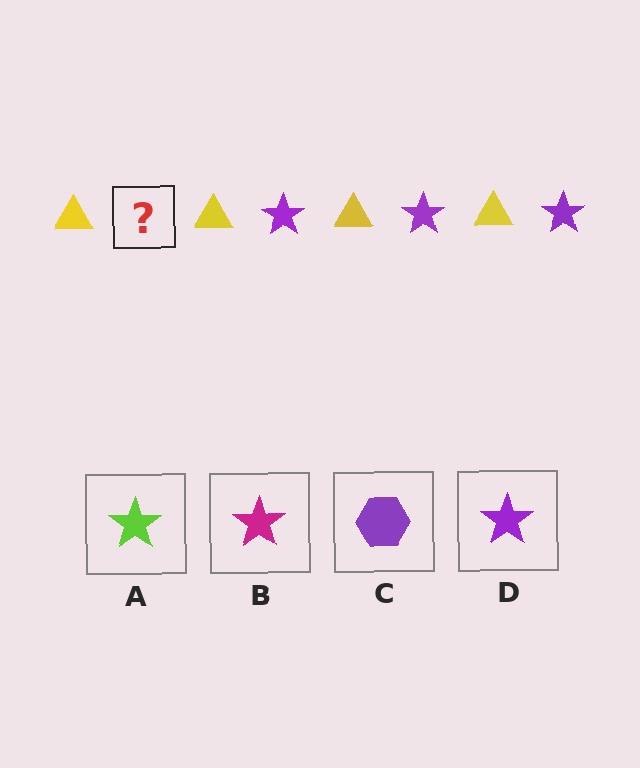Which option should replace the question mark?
Option D.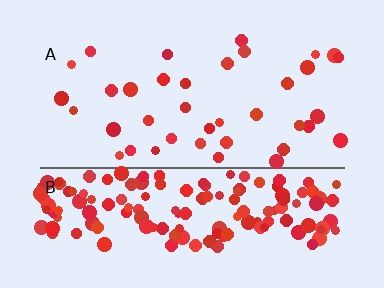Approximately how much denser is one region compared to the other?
Approximately 4.6× — region B over region A.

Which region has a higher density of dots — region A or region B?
B (the bottom).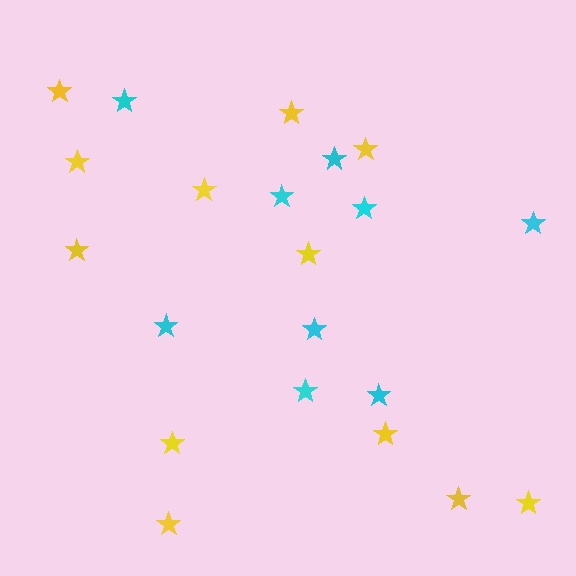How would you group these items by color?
There are 2 groups: one group of cyan stars (9) and one group of yellow stars (12).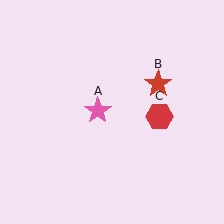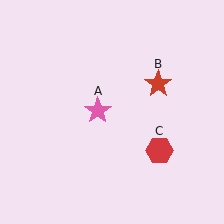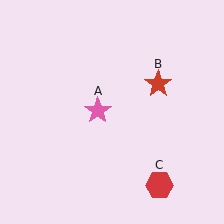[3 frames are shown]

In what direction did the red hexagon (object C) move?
The red hexagon (object C) moved down.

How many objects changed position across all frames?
1 object changed position: red hexagon (object C).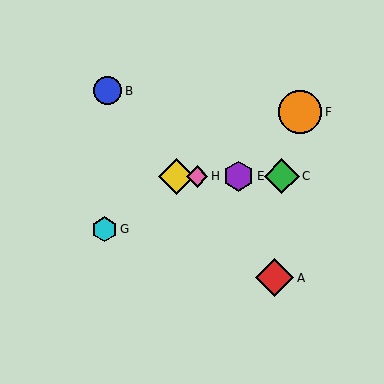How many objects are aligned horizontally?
4 objects (C, D, E, H) are aligned horizontally.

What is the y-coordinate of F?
Object F is at y≈112.